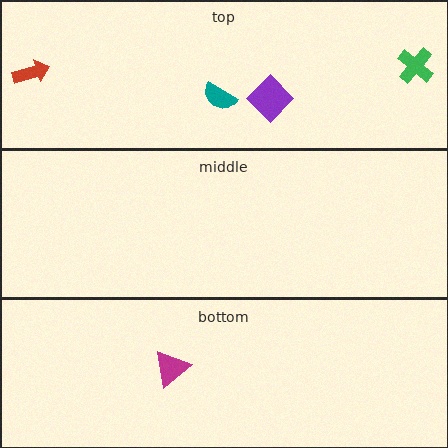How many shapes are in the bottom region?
1.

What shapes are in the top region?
The purple diamond, the teal semicircle, the green cross, the red arrow.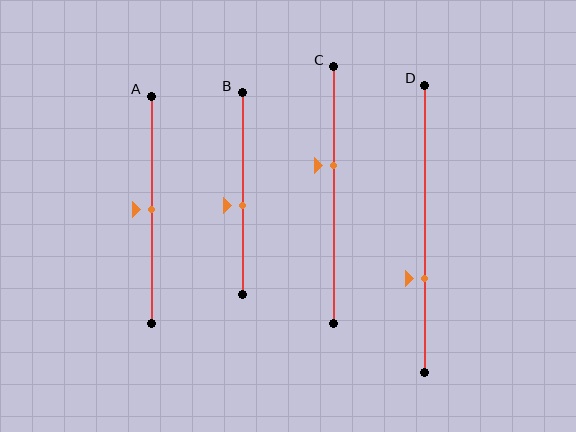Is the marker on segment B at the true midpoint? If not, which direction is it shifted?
No, the marker on segment B is shifted downward by about 6% of the segment length.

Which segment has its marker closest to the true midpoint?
Segment A has its marker closest to the true midpoint.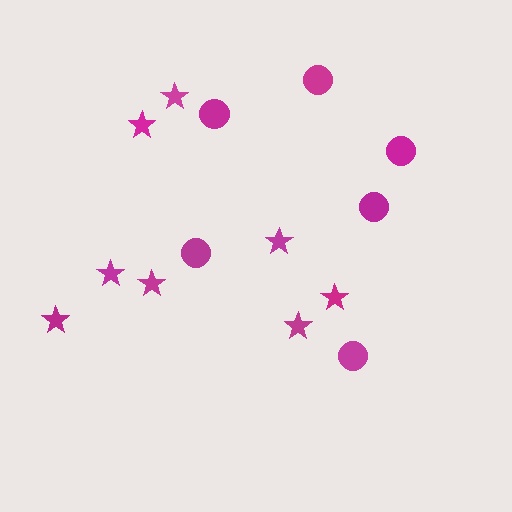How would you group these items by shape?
There are 2 groups: one group of circles (6) and one group of stars (8).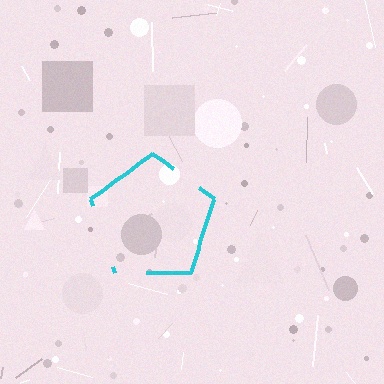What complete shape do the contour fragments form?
The contour fragments form a pentagon.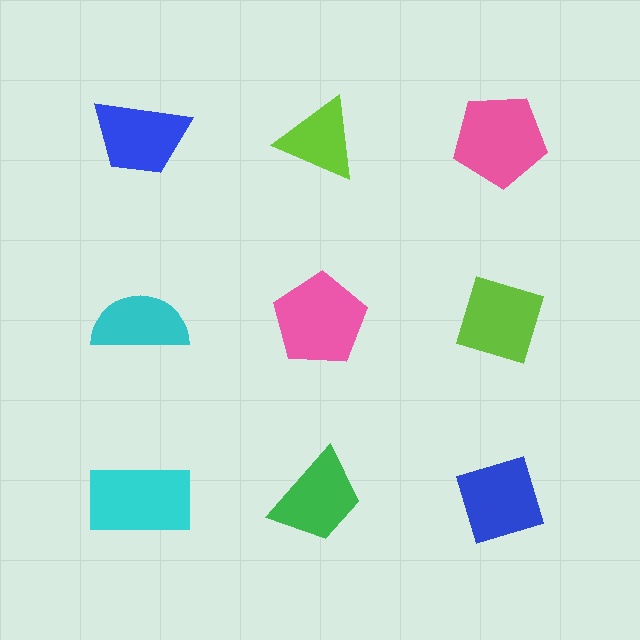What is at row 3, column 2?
A green trapezoid.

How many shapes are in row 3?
3 shapes.